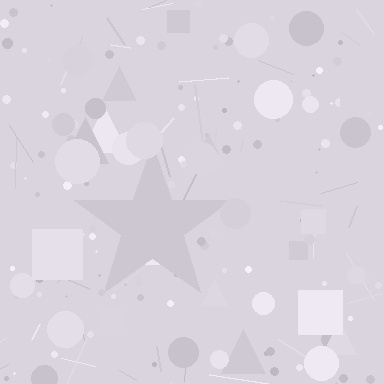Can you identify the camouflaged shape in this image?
The camouflaged shape is a star.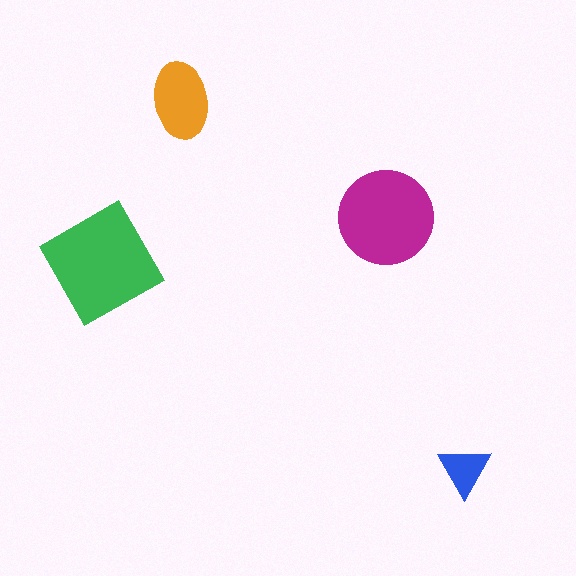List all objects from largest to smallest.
The green square, the magenta circle, the orange ellipse, the blue triangle.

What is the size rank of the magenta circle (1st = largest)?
2nd.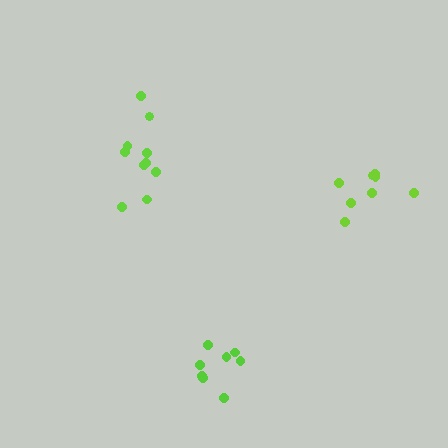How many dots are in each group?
Group 1: 8 dots, Group 2: 8 dots, Group 3: 10 dots (26 total).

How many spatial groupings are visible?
There are 3 spatial groupings.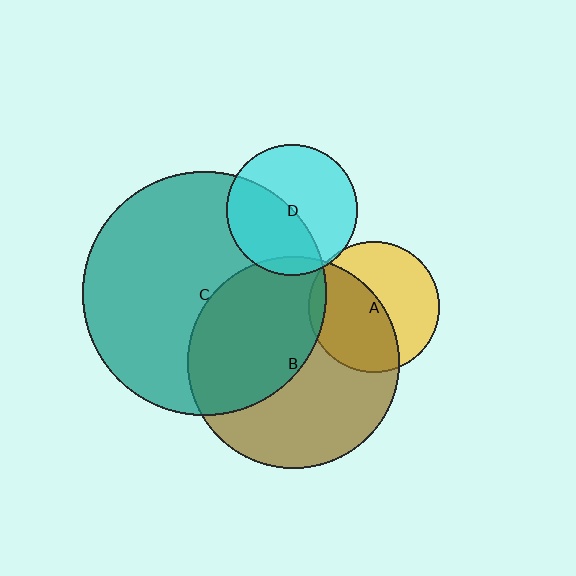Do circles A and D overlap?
Yes.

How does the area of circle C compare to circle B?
Approximately 1.3 times.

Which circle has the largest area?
Circle C (teal).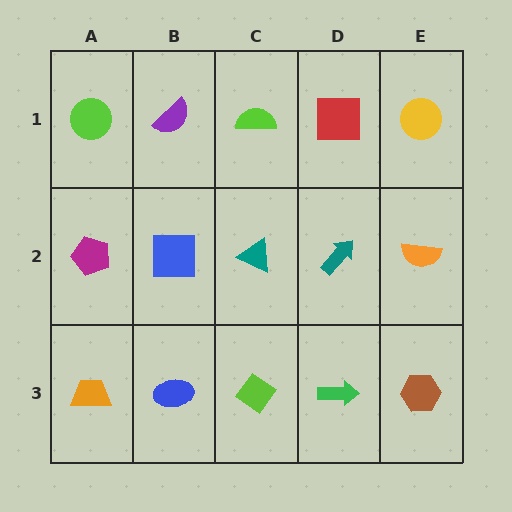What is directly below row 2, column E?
A brown hexagon.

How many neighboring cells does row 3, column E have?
2.